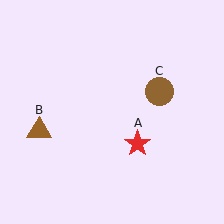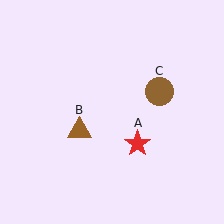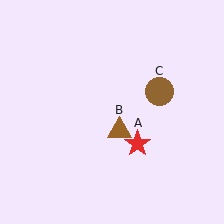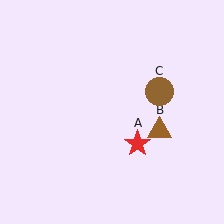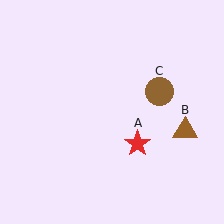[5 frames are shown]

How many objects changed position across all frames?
1 object changed position: brown triangle (object B).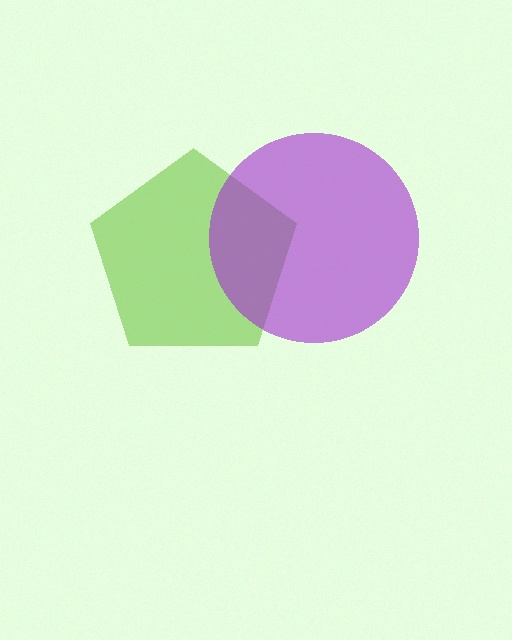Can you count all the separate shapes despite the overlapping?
Yes, there are 2 separate shapes.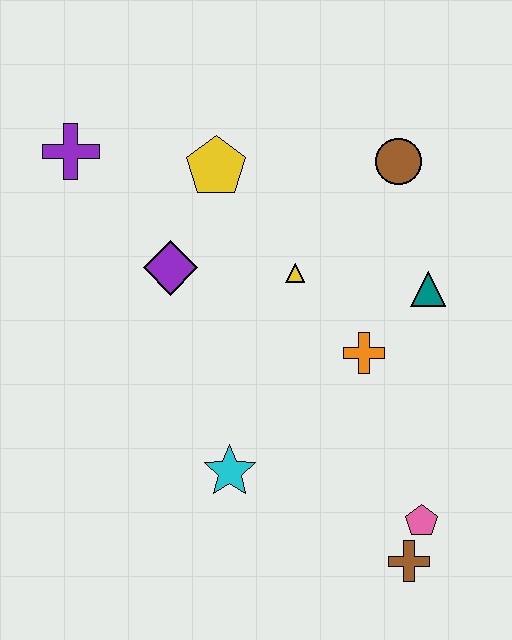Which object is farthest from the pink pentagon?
The purple cross is farthest from the pink pentagon.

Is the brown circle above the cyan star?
Yes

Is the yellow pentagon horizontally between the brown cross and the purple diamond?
Yes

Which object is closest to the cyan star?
The orange cross is closest to the cyan star.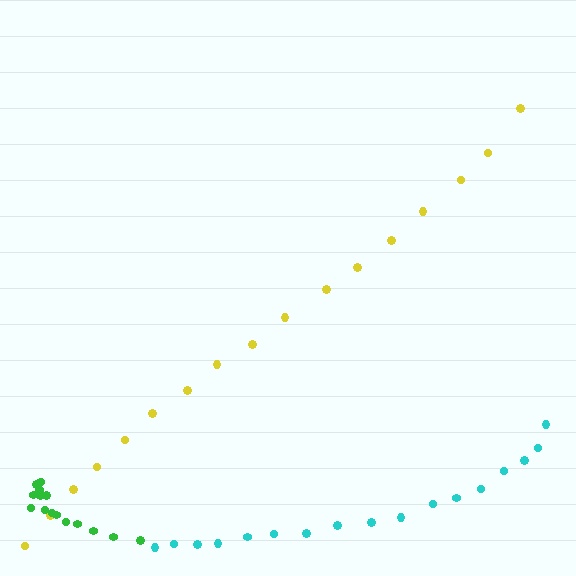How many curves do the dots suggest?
There are 3 distinct paths.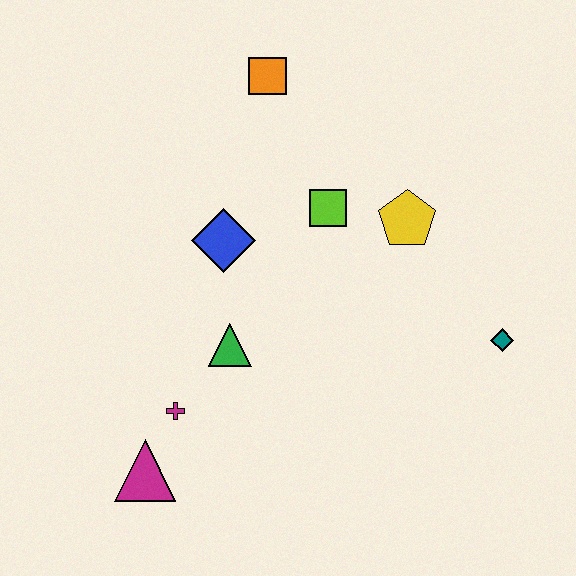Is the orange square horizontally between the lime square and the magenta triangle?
Yes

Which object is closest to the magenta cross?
The magenta triangle is closest to the magenta cross.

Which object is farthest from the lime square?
The magenta triangle is farthest from the lime square.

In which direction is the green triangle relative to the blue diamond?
The green triangle is below the blue diamond.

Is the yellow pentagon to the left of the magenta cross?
No